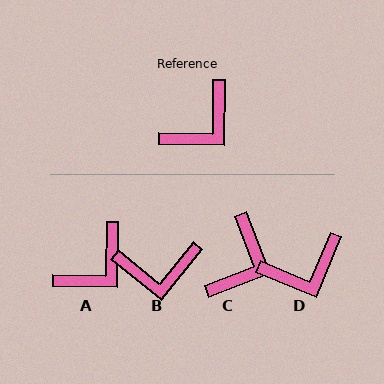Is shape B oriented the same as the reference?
No, it is off by about 38 degrees.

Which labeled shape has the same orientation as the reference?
A.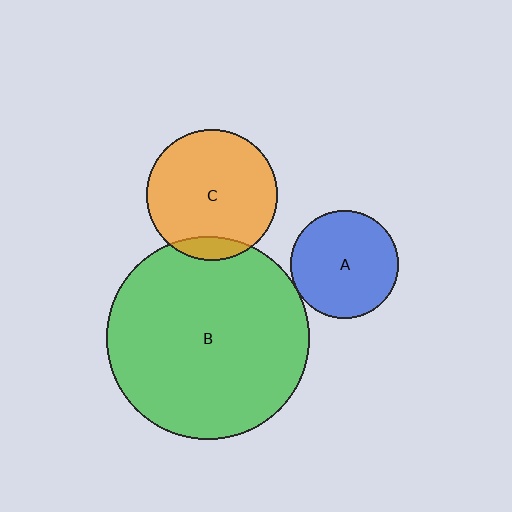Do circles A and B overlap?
Yes.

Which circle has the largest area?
Circle B (green).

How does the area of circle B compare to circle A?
Approximately 3.5 times.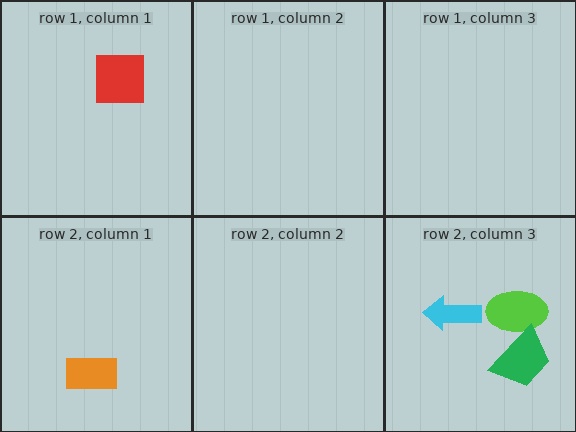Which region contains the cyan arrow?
The row 2, column 3 region.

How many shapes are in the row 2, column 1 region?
1.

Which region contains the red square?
The row 1, column 1 region.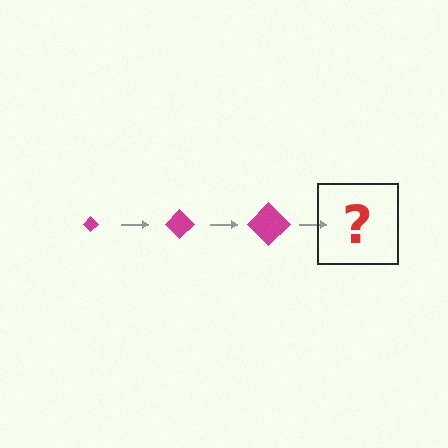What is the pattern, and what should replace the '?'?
The pattern is that the diamond gets progressively larger each step. The '?' should be a magenta diamond, larger than the previous one.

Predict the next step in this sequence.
The next step is a magenta diamond, larger than the previous one.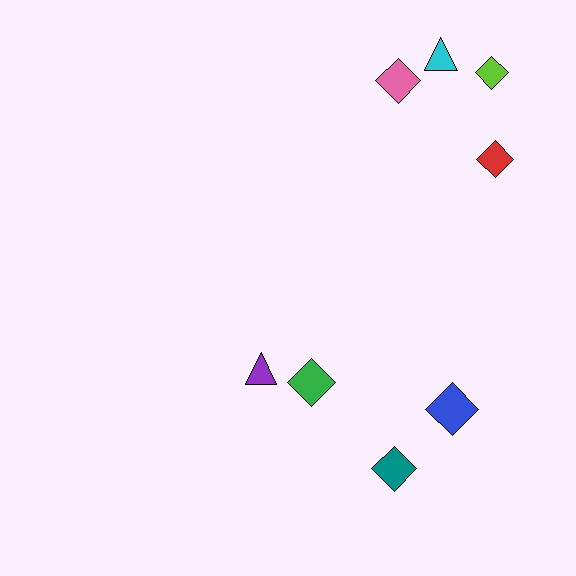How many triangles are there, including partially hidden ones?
There are 2 triangles.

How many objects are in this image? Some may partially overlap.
There are 8 objects.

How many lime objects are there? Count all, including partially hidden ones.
There is 1 lime object.